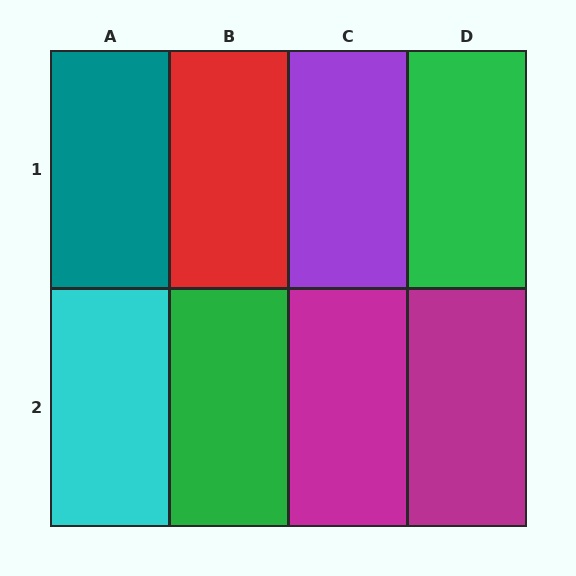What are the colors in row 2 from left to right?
Cyan, green, magenta, magenta.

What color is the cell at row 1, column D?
Green.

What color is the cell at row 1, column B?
Red.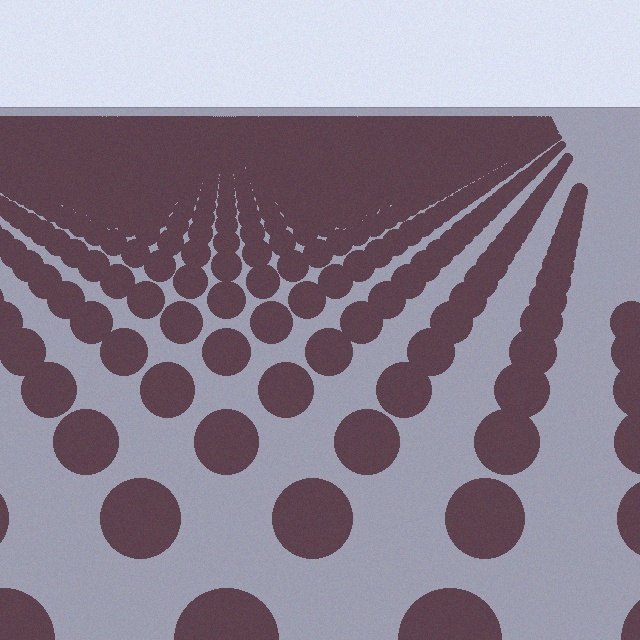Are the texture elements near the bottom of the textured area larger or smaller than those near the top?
Larger. Near the bottom, elements are closer to the viewer and appear at a bigger on-screen size.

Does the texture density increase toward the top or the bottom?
Density increases toward the top.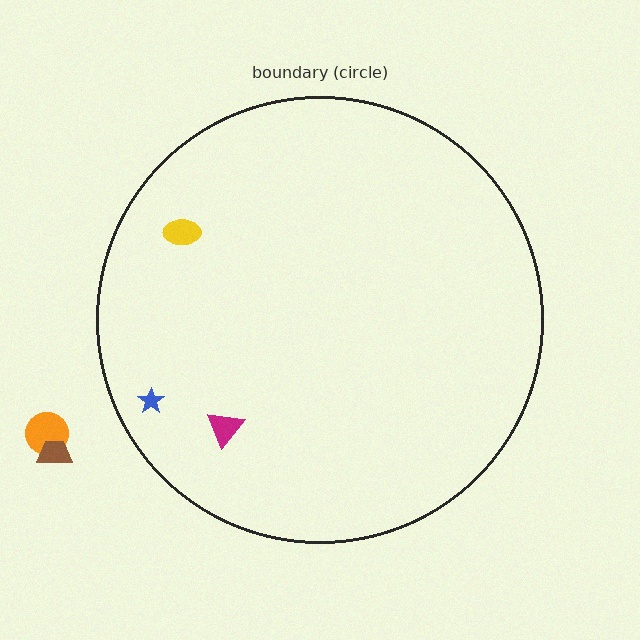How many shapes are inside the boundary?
3 inside, 2 outside.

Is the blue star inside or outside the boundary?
Inside.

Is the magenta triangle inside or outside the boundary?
Inside.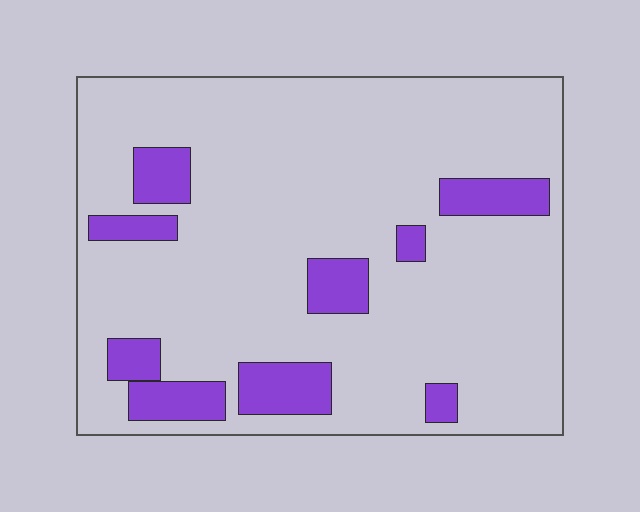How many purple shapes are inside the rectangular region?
9.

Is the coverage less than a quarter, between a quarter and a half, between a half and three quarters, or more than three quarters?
Less than a quarter.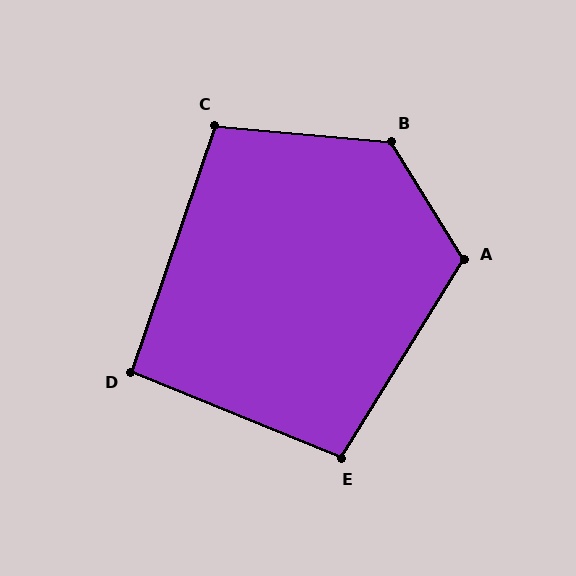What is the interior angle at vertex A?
Approximately 116 degrees (obtuse).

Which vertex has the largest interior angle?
B, at approximately 127 degrees.